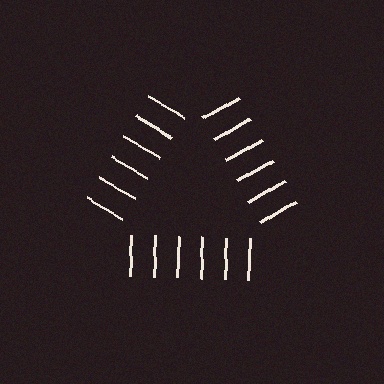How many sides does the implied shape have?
3 sides — the line-ends trace a triangle.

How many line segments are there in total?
18 — 6 along each of the 3 edges.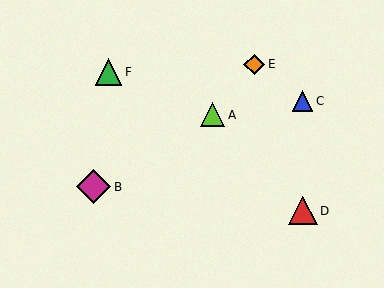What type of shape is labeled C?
Shape C is a blue triangle.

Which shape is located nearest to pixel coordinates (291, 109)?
The blue triangle (labeled C) at (302, 101) is nearest to that location.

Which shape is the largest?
The magenta diamond (labeled B) is the largest.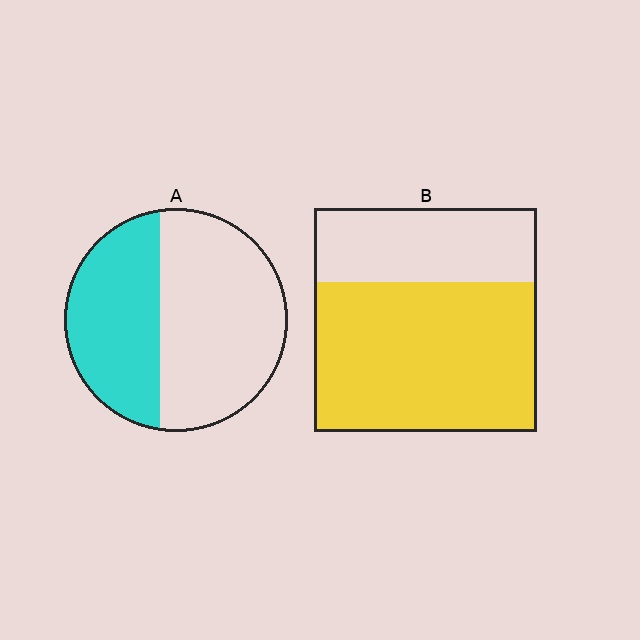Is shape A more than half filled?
No.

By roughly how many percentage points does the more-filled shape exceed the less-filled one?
By roughly 25 percentage points (B over A).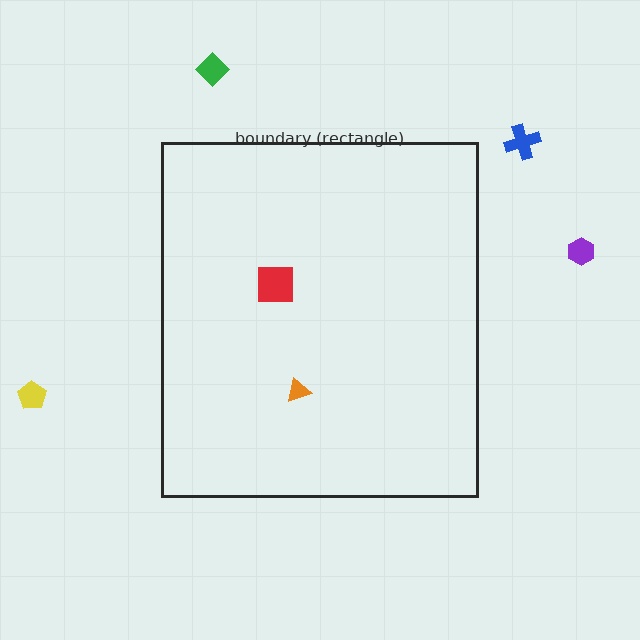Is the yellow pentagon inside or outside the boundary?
Outside.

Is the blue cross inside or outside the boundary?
Outside.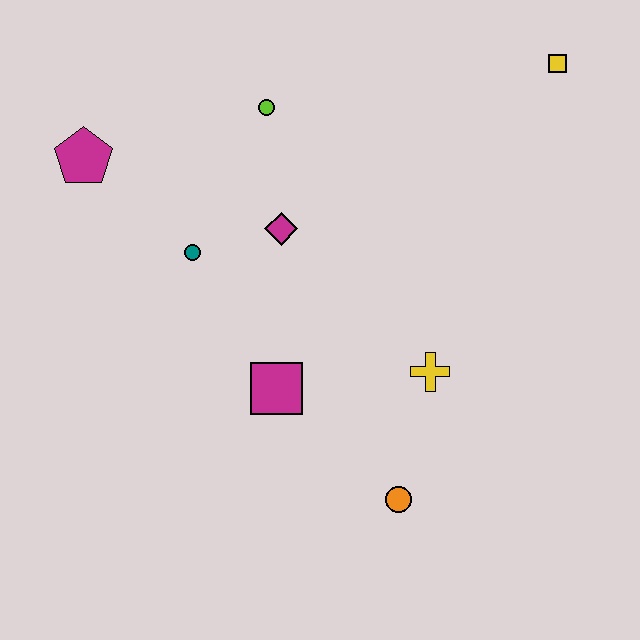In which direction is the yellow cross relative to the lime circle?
The yellow cross is below the lime circle.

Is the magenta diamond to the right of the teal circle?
Yes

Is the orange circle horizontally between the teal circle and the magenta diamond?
No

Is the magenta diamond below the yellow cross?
No